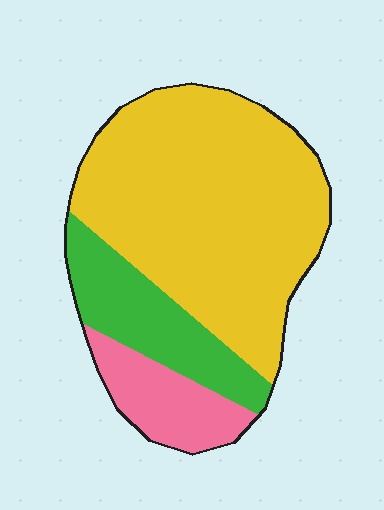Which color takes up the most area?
Yellow, at roughly 65%.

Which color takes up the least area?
Pink, at roughly 15%.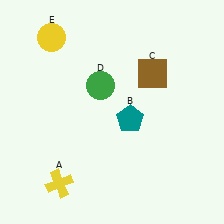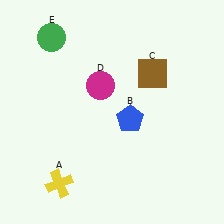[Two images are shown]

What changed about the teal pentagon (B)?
In Image 1, B is teal. In Image 2, it changed to blue.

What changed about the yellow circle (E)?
In Image 1, E is yellow. In Image 2, it changed to green.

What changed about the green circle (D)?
In Image 1, D is green. In Image 2, it changed to magenta.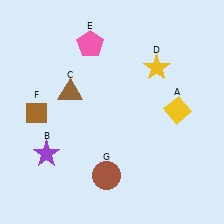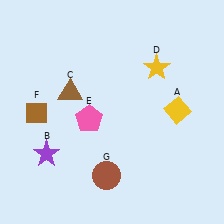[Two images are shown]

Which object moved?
The pink pentagon (E) moved down.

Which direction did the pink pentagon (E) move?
The pink pentagon (E) moved down.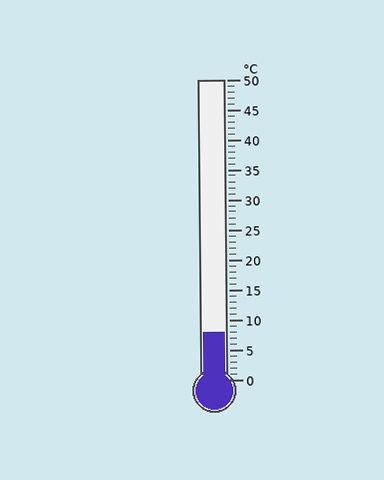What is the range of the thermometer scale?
The thermometer scale ranges from 0°C to 50°C.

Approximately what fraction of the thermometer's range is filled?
The thermometer is filled to approximately 15% of its range.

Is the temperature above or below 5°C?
The temperature is above 5°C.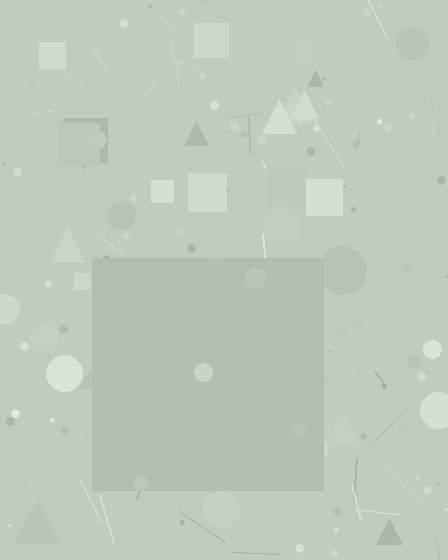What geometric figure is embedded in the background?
A square is embedded in the background.